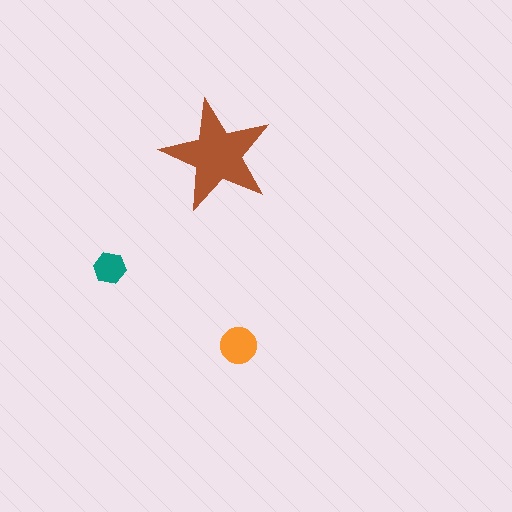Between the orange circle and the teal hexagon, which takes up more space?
The orange circle.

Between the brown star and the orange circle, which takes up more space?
The brown star.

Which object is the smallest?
The teal hexagon.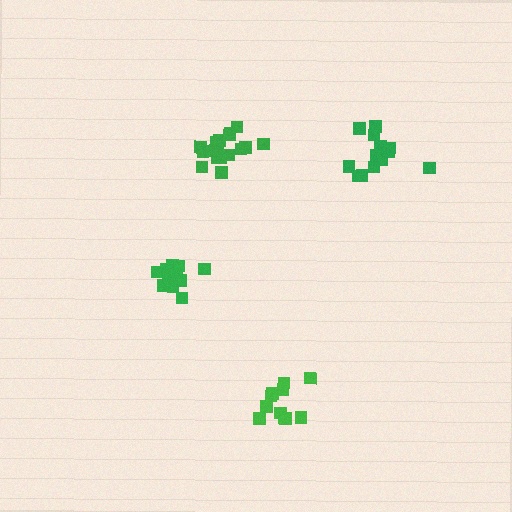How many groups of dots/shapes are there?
There are 4 groups.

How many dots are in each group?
Group 1: 12 dots, Group 2: 17 dots, Group 3: 14 dots, Group 4: 15 dots (58 total).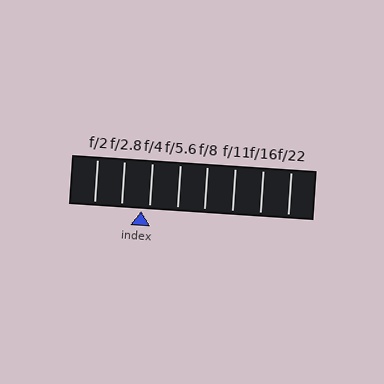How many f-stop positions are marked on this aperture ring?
There are 8 f-stop positions marked.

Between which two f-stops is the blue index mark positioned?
The index mark is between f/2.8 and f/4.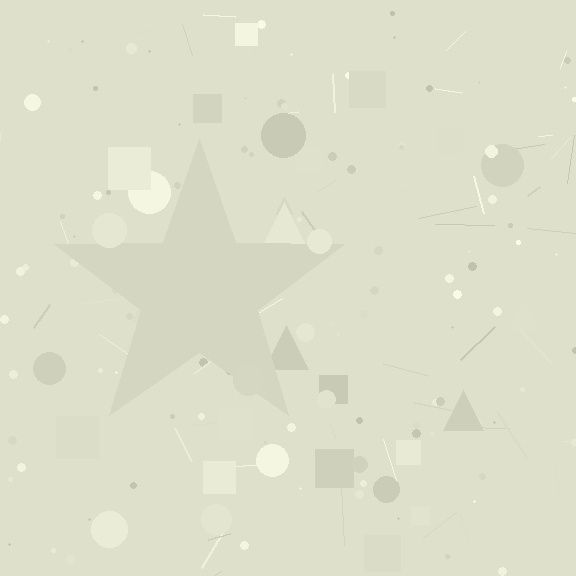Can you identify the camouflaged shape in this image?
The camouflaged shape is a star.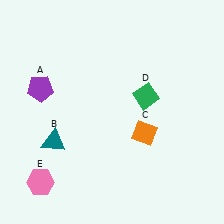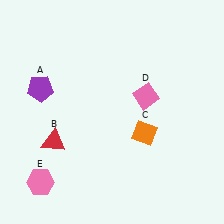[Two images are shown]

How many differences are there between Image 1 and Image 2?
There are 2 differences between the two images.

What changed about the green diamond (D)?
In Image 1, D is green. In Image 2, it changed to pink.